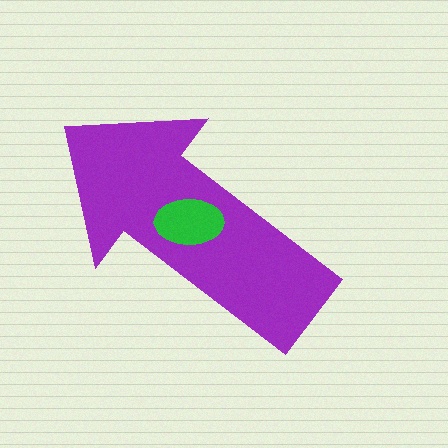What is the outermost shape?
The purple arrow.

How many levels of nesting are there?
2.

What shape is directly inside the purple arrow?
The green ellipse.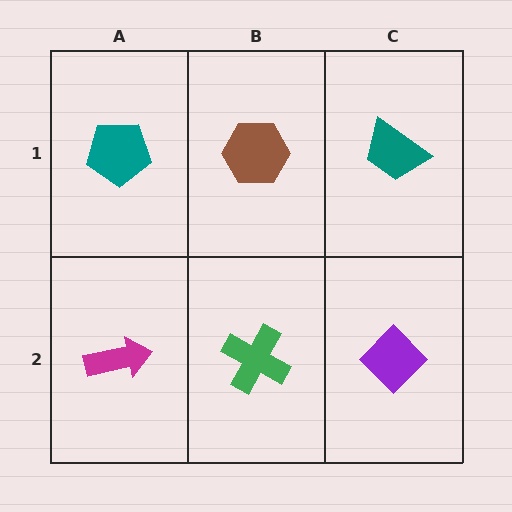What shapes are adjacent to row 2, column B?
A brown hexagon (row 1, column B), a magenta arrow (row 2, column A), a purple diamond (row 2, column C).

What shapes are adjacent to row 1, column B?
A green cross (row 2, column B), a teal pentagon (row 1, column A), a teal trapezoid (row 1, column C).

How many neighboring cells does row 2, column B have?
3.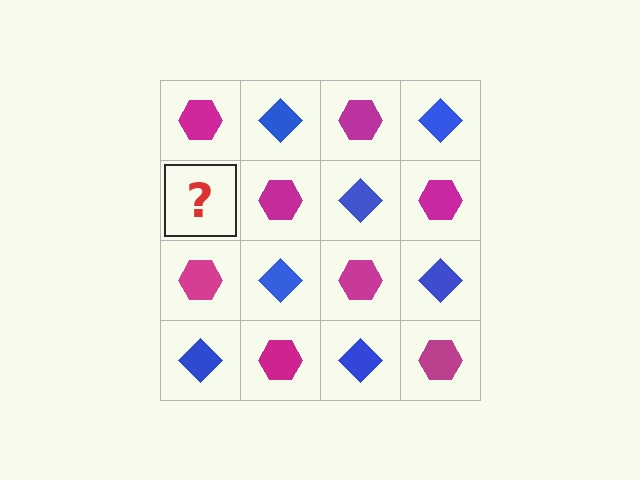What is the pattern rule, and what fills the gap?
The rule is that it alternates magenta hexagon and blue diamond in a checkerboard pattern. The gap should be filled with a blue diamond.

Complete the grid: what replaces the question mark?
The question mark should be replaced with a blue diamond.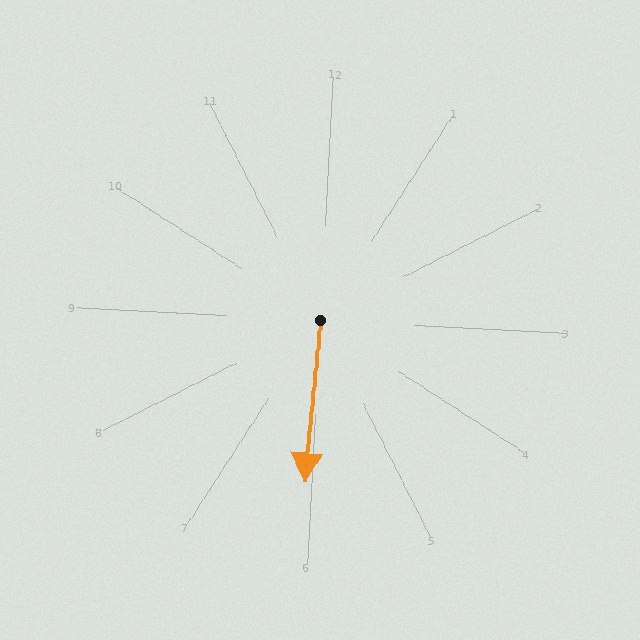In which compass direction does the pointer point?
South.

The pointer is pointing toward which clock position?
Roughly 6 o'clock.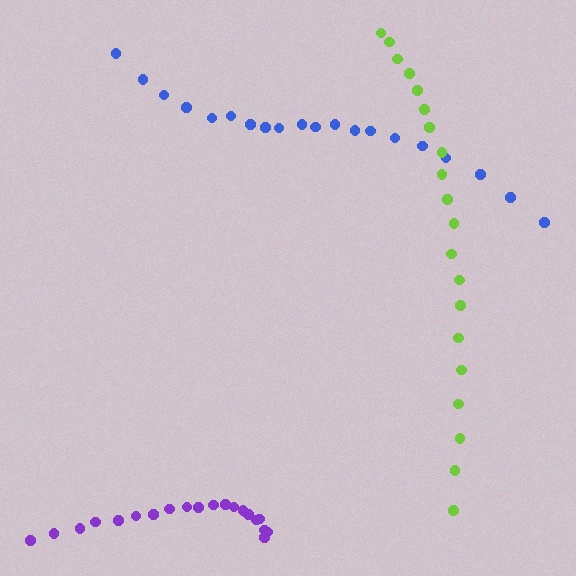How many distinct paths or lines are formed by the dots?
There are 3 distinct paths.